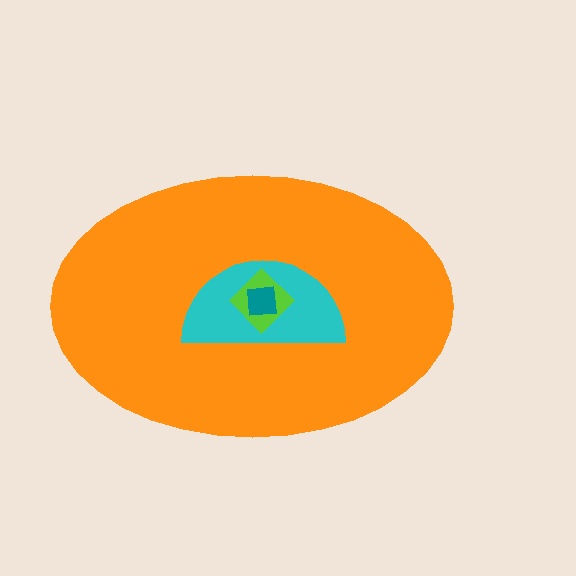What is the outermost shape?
The orange ellipse.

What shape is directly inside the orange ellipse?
The cyan semicircle.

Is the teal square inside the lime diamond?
Yes.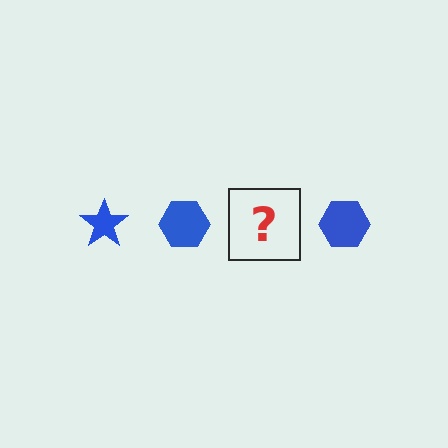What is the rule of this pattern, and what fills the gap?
The rule is that the pattern cycles through star, hexagon shapes in blue. The gap should be filled with a blue star.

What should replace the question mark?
The question mark should be replaced with a blue star.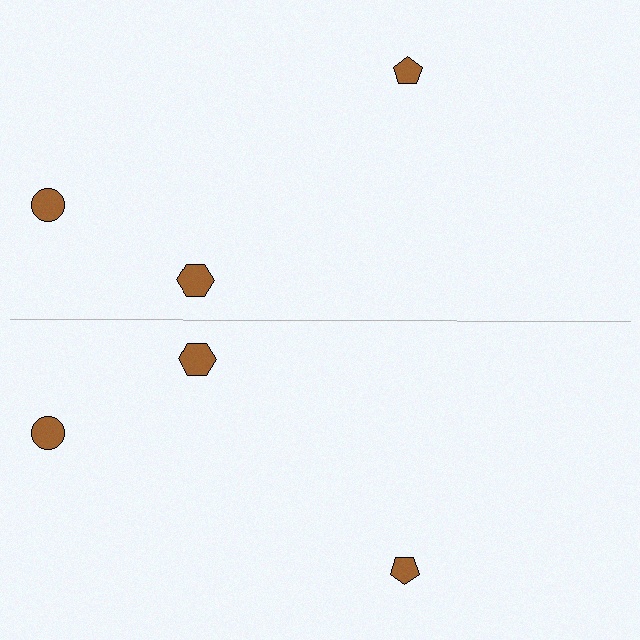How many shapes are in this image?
There are 6 shapes in this image.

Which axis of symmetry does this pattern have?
The pattern has a horizontal axis of symmetry running through the center of the image.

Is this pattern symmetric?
Yes, this pattern has bilateral (reflection) symmetry.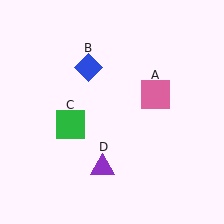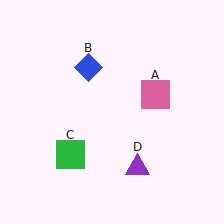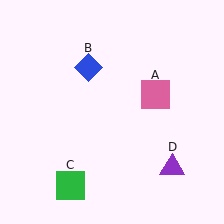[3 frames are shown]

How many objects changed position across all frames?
2 objects changed position: green square (object C), purple triangle (object D).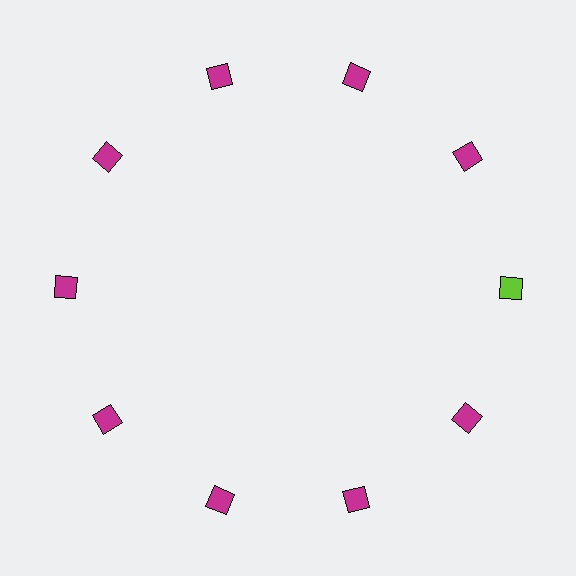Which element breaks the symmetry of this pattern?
The lime square at roughly the 3 o'clock position breaks the symmetry. All other shapes are magenta squares.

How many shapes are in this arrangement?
There are 10 shapes arranged in a ring pattern.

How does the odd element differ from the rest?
It has a different color: lime instead of magenta.